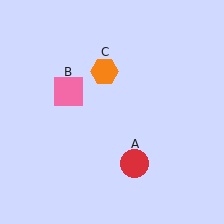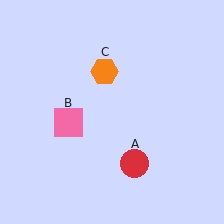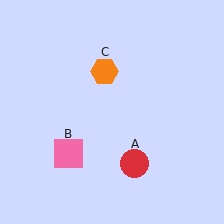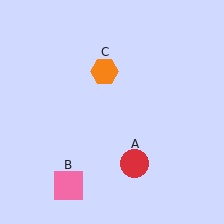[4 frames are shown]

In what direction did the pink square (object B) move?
The pink square (object B) moved down.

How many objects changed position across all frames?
1 object changed position: pink square (object B).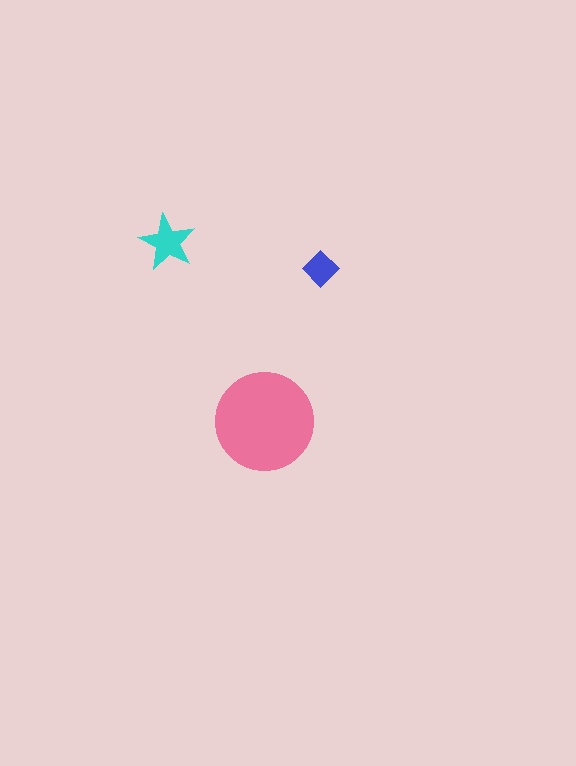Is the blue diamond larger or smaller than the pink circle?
Smaller.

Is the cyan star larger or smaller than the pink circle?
Smaller.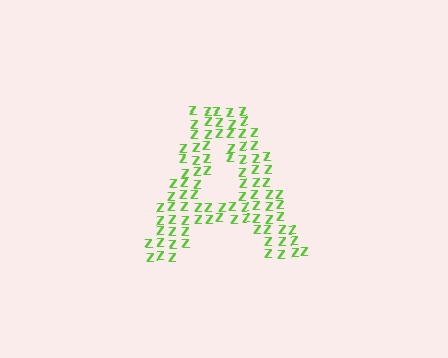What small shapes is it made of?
It is made of small letter Z's.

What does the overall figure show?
The overall figure shows the letter A.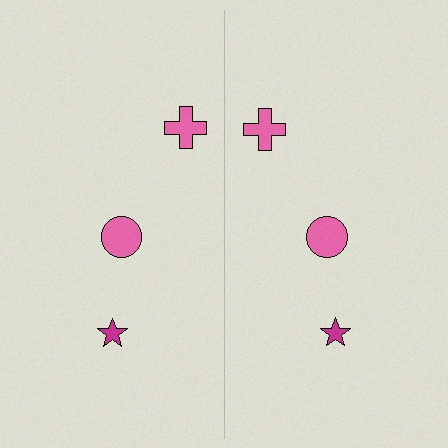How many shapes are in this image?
There are 6 shapes in this image.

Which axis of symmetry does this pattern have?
The pattern has a vertical axis of symmetry running through the center of the image.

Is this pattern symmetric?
Yes, this pattern has bilateral (reflection) symmetry.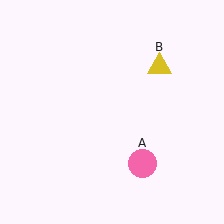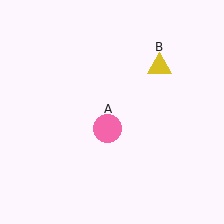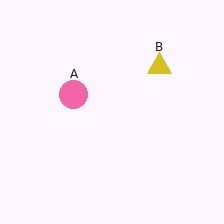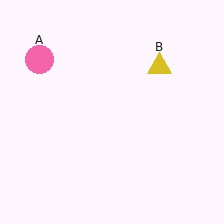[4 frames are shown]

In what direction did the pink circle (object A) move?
The pink circle (object A) moved up and to the left.